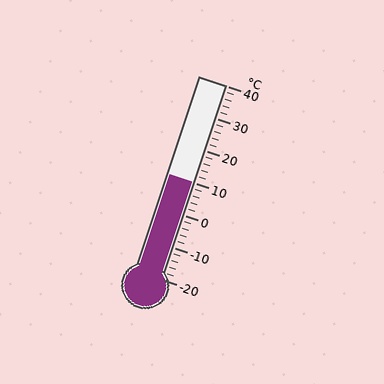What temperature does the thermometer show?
The thermometer shows approximately 10°C.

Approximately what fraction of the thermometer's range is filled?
The thermometer is filled to approximately 50% of its range.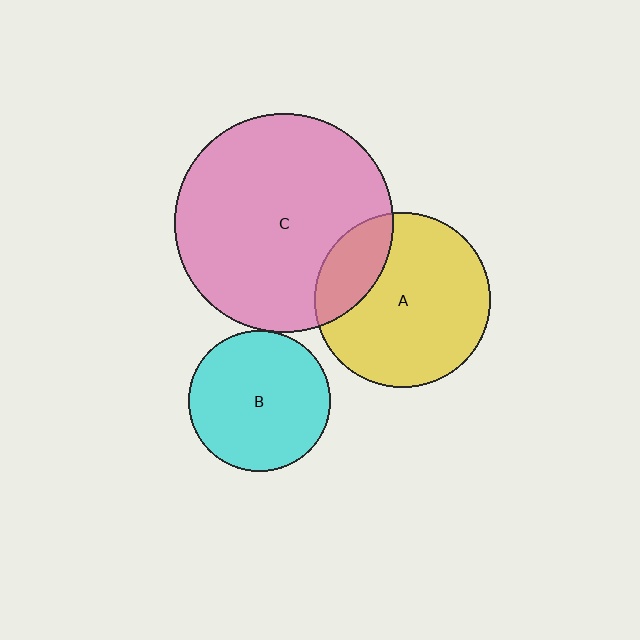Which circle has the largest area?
Circle C (pink).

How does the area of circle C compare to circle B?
Approximately 2.4 times.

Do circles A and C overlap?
Yes.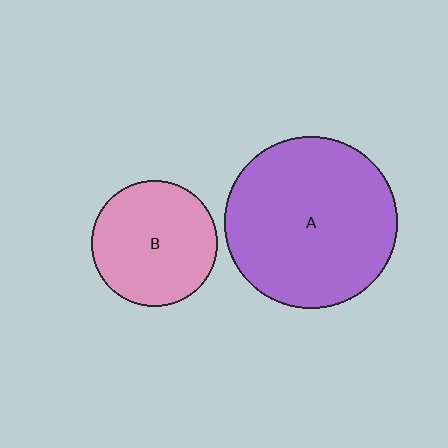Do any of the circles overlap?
No, none of the circles overlap.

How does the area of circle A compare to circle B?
Approximately 1.9 times.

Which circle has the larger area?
Circle A (purple).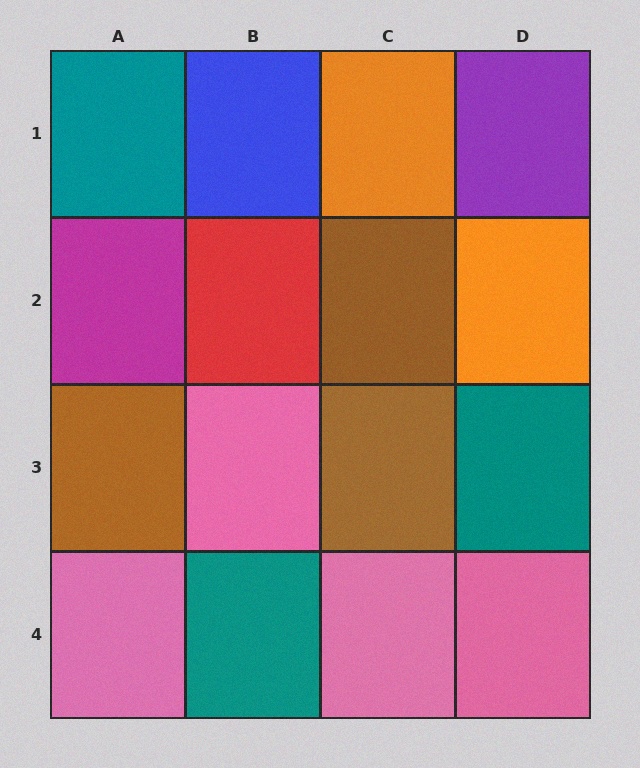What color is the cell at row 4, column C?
Pink.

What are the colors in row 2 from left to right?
Magenta, red, brown, orange.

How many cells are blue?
1 cell is blue.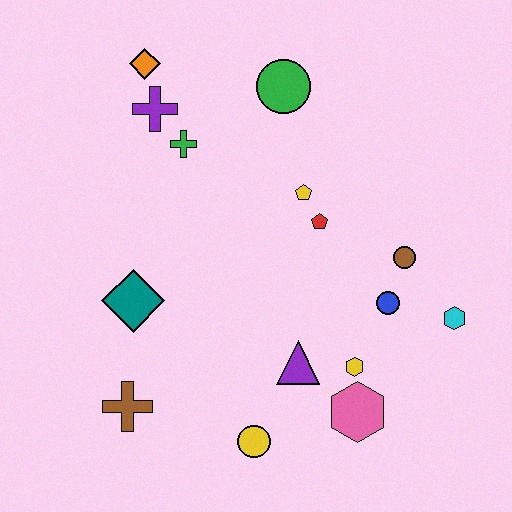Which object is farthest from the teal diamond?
The cyan hexagon is farthest from the teal diamond.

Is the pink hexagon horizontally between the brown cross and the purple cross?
No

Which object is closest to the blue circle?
The brown circle is closest to the blue circle.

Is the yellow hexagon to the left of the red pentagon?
No